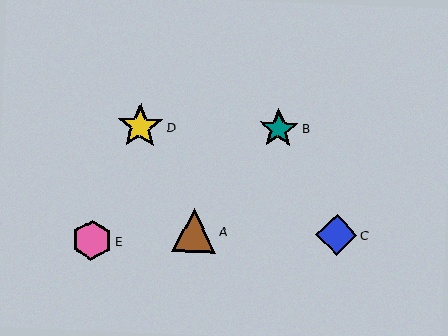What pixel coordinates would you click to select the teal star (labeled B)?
Click at (279, 129) to select the teal star B.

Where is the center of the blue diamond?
The center of the blue diamond is at (337, 235).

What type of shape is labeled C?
Shape C is a blue diamond.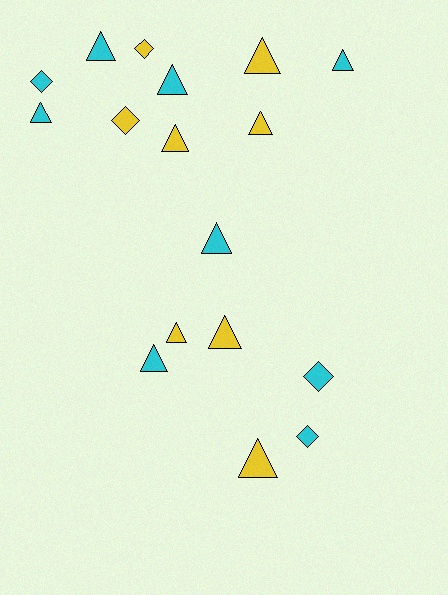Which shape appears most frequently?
Triangle, with 12 objects.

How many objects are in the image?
There are 17 objects.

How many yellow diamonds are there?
There are 2 yellow diamonds.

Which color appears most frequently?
Cyan, with 9 objects.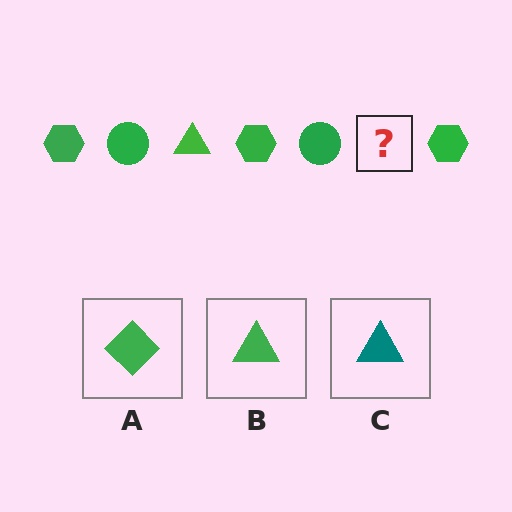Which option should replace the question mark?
Option B.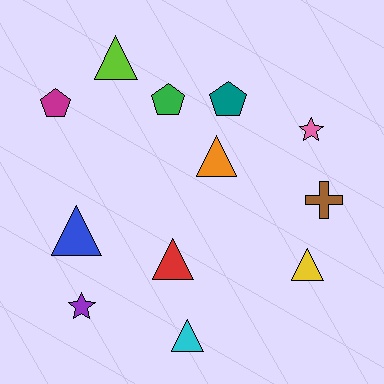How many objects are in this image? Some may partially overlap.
There are 12 objects.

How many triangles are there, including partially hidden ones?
There are 6 triangles.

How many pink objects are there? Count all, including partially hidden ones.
There is 1 pink object.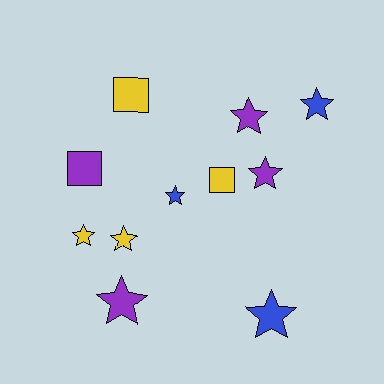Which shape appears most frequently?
Star, with 8 objects.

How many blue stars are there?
There are 3 blue stars.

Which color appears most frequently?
Yellow, with 4 objects.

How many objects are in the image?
There are 11 objects.